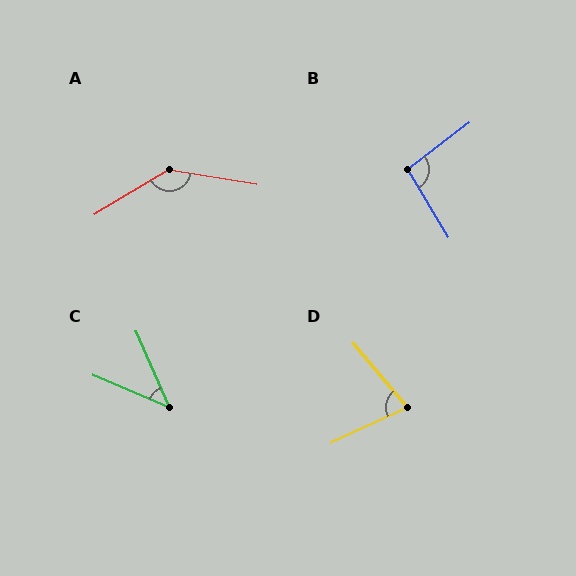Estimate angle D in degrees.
Approximately 75 degrees.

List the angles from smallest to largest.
C (43°), D (75°), B (96°), A (139°).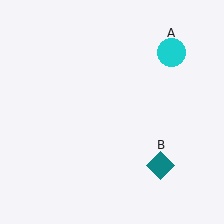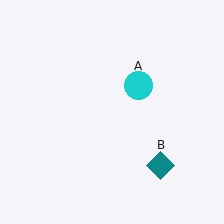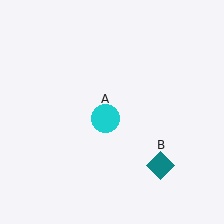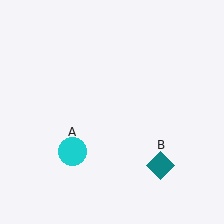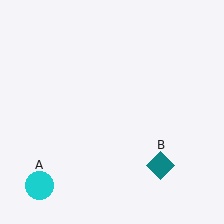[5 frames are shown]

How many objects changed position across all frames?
1 object changed position: cyan circle (object A).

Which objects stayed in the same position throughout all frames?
Teal diamond (object B) remained stationary.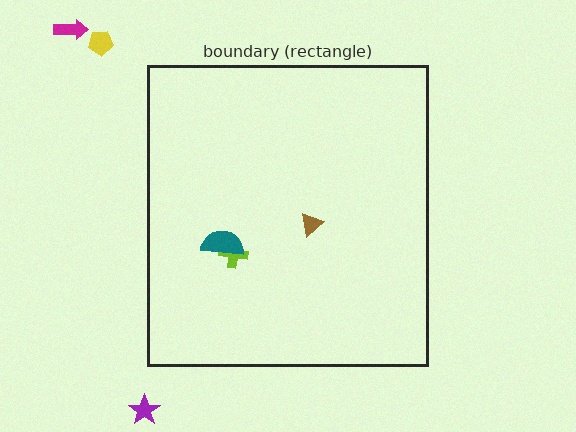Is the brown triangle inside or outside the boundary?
Inside.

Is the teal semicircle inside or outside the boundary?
Inside.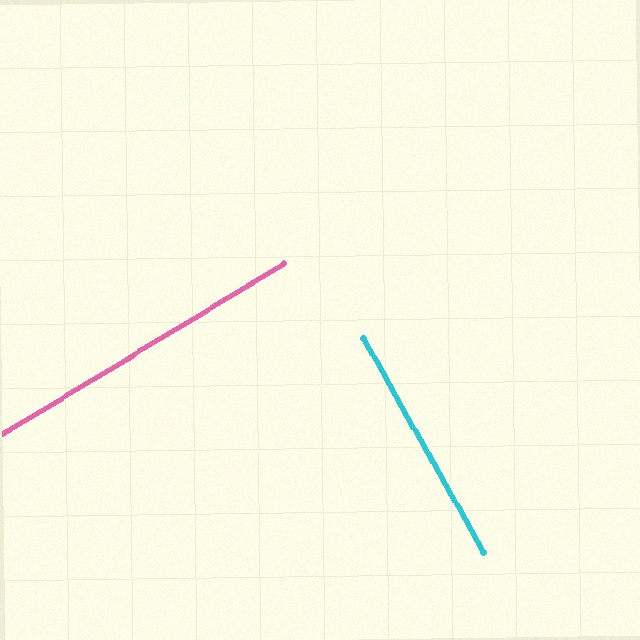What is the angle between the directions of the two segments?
Approximately 88 degrees.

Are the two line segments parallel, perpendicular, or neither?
Perpendicular — they meet at approximately 88°.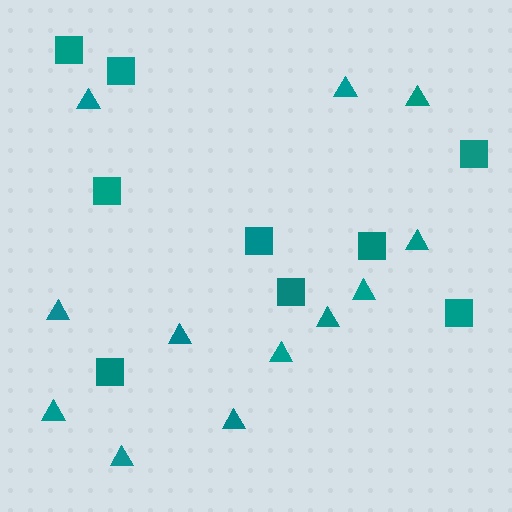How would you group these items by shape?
There are 2 groups: one group of squares (9) and one group of triangles (12).